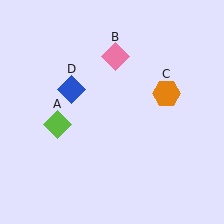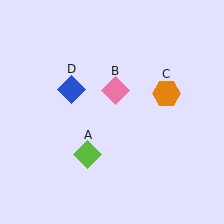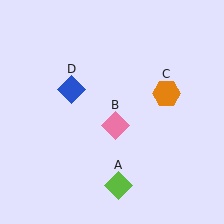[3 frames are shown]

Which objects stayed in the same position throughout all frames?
Orange hexagon (object C) and blue diamond (object D) remained stationary.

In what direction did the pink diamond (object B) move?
The pink diamond (object B) moved down.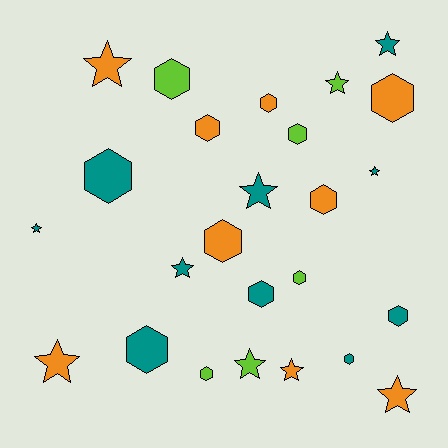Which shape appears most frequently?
Hexagon, with 14 objects.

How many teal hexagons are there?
There are 5 teal hexagons.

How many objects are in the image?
There are 25 objects.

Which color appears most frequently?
Teal, with 10 objects.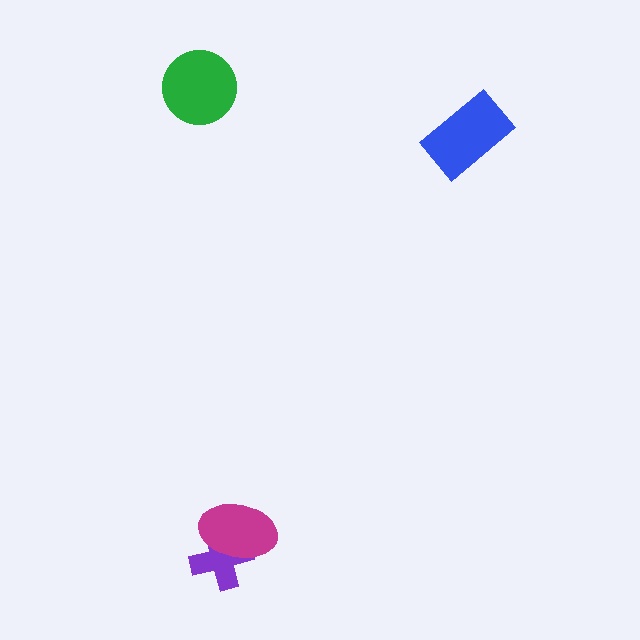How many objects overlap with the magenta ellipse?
1 object overlaps with the magenta ellipse.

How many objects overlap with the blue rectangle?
0 objects overlap with the blue rectangle.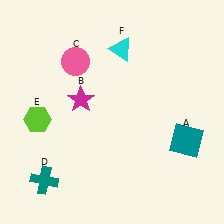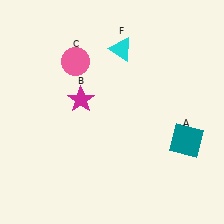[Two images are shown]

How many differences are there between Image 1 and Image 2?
There are 2 differences between the two images.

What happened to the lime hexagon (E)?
The lime hexagon (E) was removed in Image 2. It was in the bottom-left area of Image 1.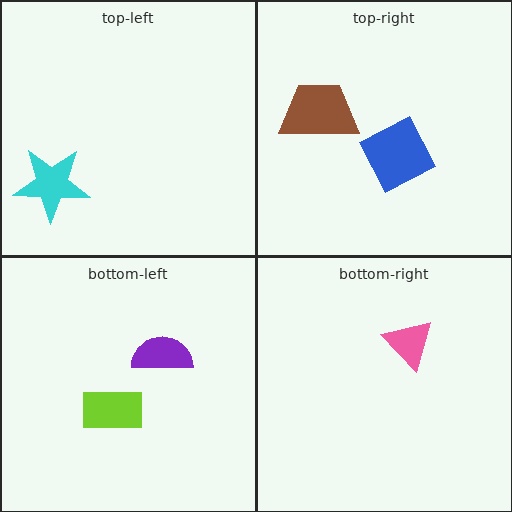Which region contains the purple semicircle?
The bottom-left region.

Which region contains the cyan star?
The top-left region.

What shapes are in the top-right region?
The blue square, the brown trapezoid.